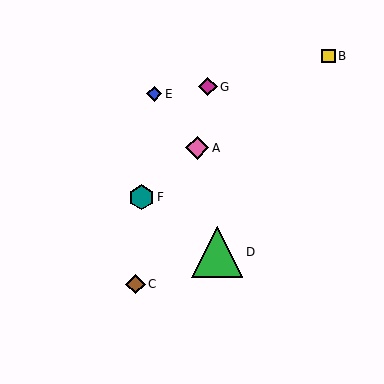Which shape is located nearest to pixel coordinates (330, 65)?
The yellow square (labeled B) at (328, 56) is nearest to that location.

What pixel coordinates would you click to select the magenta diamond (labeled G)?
Click at (208, 87) to select the magenta diamond G.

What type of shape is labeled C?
Shape C is a brown diamond.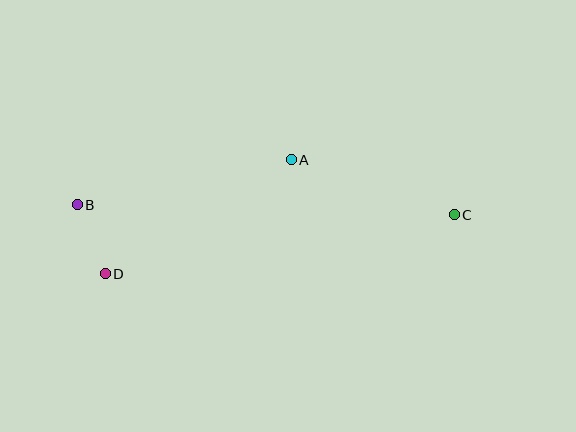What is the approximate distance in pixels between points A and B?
The distance between A and B is approximately 219 pixels.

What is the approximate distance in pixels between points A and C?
The distance between A and C is approximately 172 pixels.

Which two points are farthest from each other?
Points B and C are farthest from each other.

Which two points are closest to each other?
Points B and D are closest to each other.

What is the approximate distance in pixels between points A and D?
The distance between A and D is approximately 218 pixels.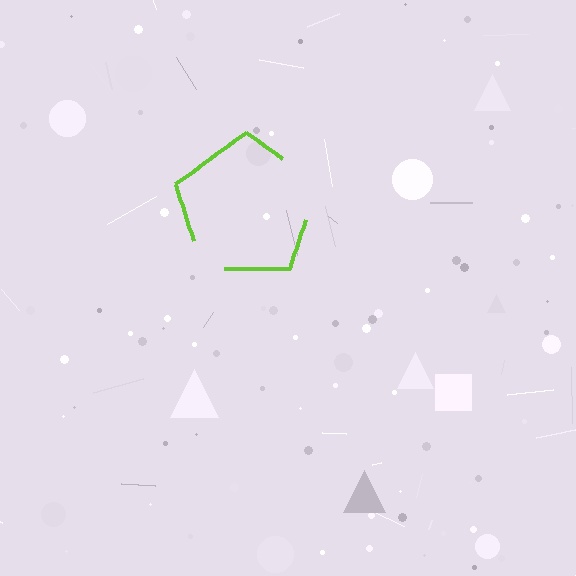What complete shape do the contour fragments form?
The contour fragments form a pentagon.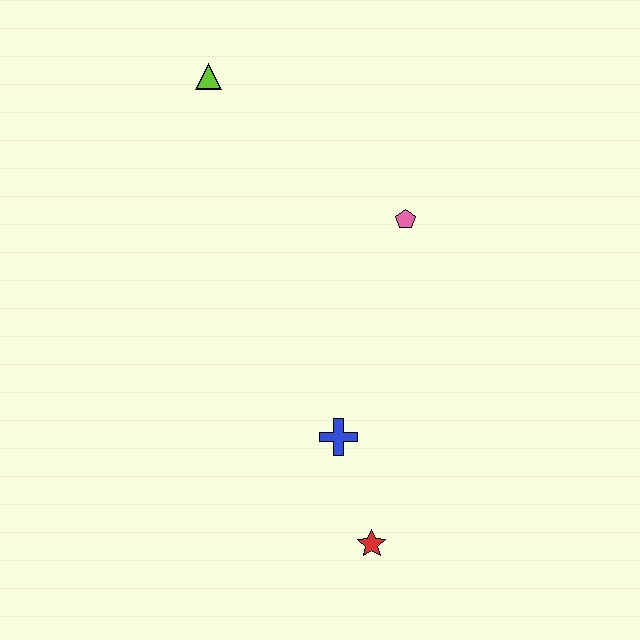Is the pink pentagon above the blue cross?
Yes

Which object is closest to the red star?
The blue cross is closest to the red star.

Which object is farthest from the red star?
The lime triangle is farthest from the red star.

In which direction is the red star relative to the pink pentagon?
The red star is below the pink pentagon.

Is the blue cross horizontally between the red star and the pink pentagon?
No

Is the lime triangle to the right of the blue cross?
No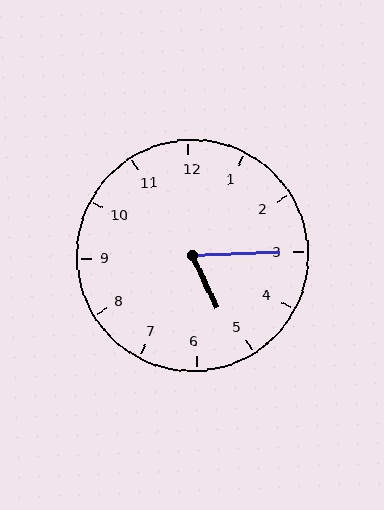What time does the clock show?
5:15.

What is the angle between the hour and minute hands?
Approximately 68 degrees.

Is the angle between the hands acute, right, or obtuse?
It is acute.